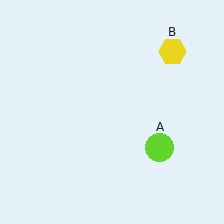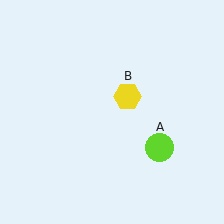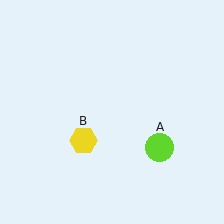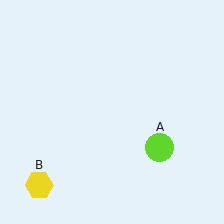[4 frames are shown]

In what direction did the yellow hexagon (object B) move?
The yellow hexagon (object B) moved down and to the left.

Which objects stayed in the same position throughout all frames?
Lime circle (object A) remained stationary.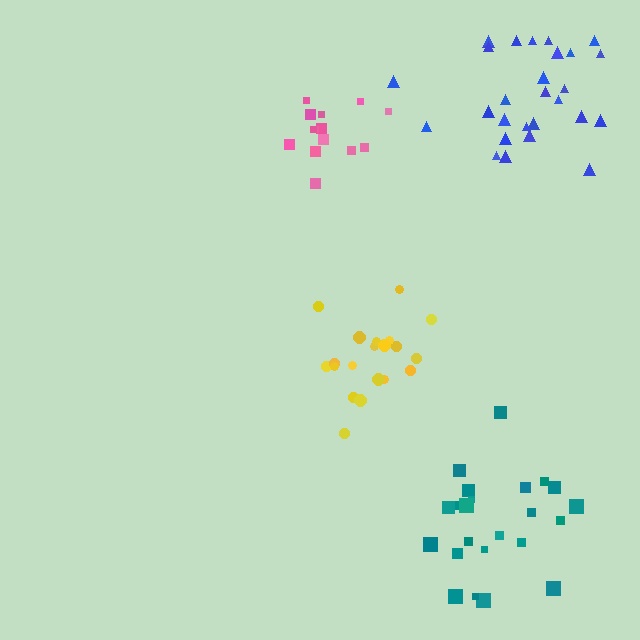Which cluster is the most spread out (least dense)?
Teal.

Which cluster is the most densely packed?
Pink.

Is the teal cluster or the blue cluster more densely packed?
Blue.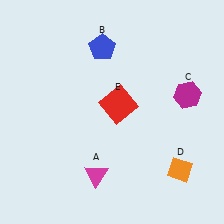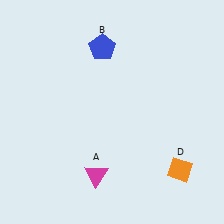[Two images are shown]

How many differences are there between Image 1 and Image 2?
There are 2 differences between the two images.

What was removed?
The red square (E), the magenta hexagon (C) were removed in Image 2.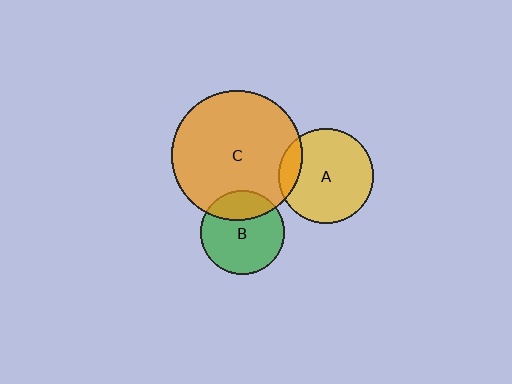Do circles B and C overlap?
Yes.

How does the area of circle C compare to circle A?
Approximately 1.9 times.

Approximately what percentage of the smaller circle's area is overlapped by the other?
Approximately 25%.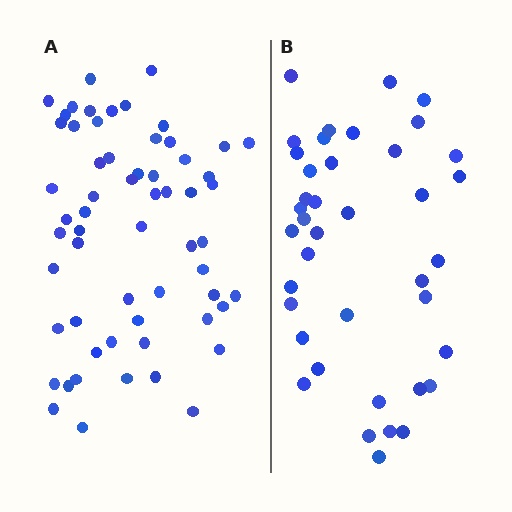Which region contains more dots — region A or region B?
Region A (the left region) has more dots.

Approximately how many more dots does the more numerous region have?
Region A has approximately 20 more dots than region B.